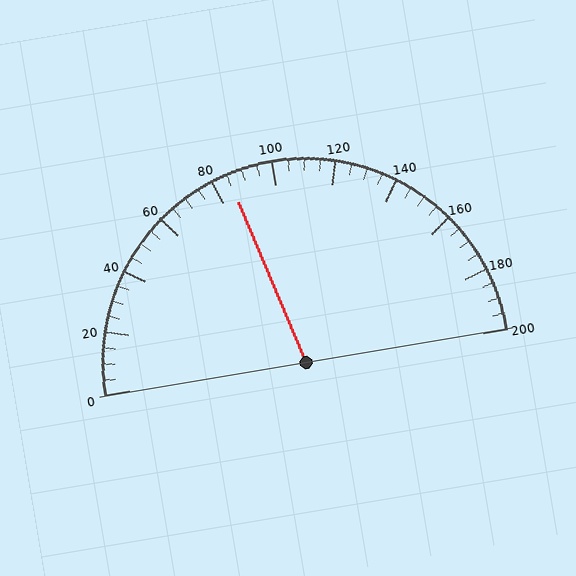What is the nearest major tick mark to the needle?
The nearest major tick mark is 80.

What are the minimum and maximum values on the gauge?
The gauge ranges from 0 to 200.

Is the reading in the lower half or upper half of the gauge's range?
The reading is in the lower half of the range (0 to 200).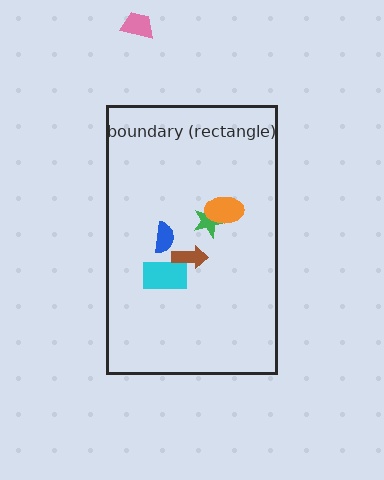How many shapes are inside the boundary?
5 inside, 1 outside.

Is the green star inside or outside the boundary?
Inside.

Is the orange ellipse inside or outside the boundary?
Inside.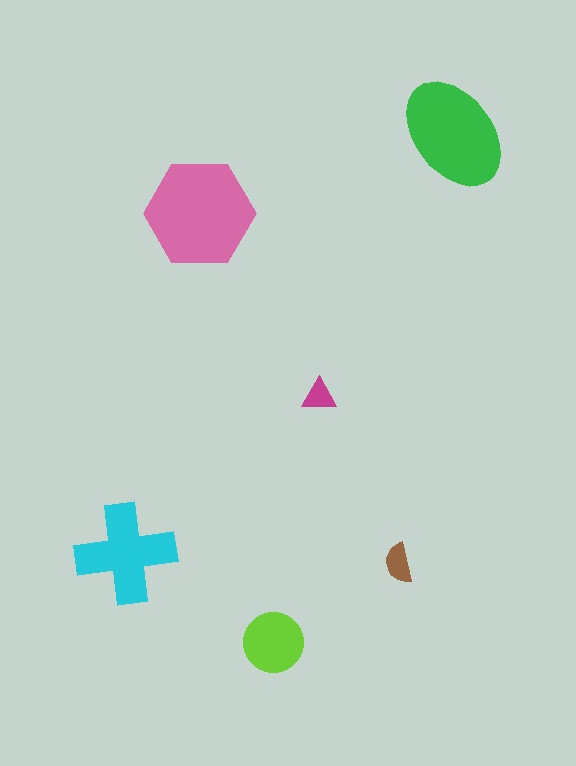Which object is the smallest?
The magenta triangle.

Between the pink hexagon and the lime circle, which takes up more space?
The pink hexagon.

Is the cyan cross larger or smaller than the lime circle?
Larger.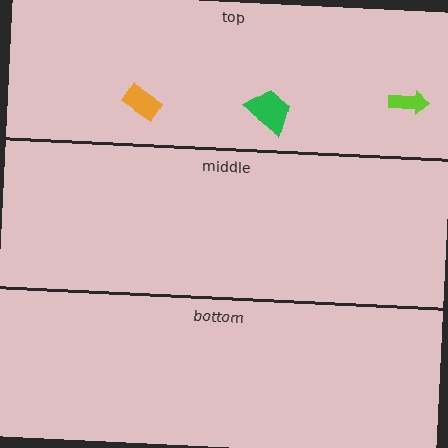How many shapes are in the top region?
3.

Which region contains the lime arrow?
The top region.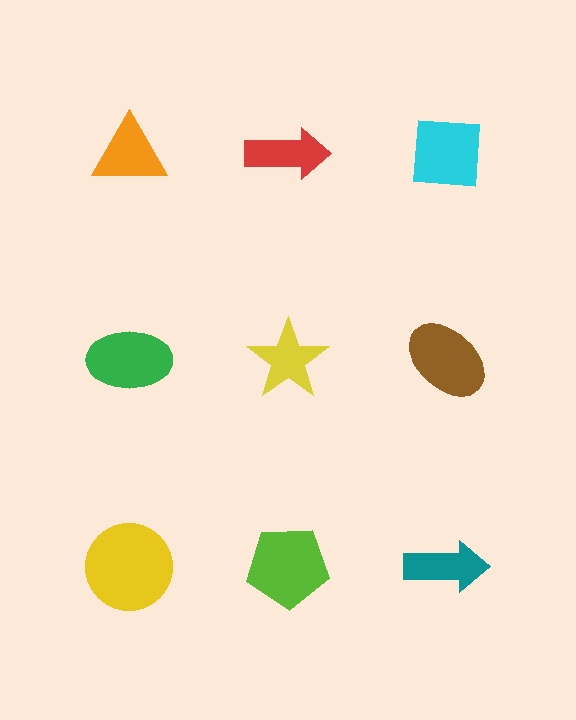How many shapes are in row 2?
3 shapes.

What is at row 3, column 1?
A yellow circle.